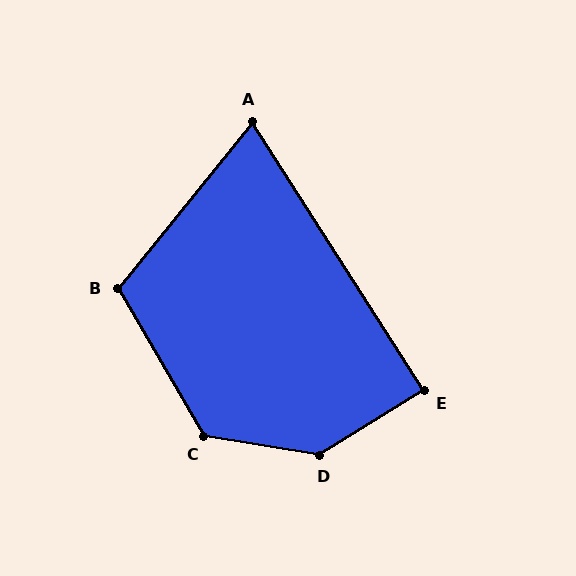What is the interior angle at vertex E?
Approximately 89 degrees (approximately right).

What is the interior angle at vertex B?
Approximately 111 degrees (obtuse).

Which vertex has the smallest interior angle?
A, at approximately 71 degrees.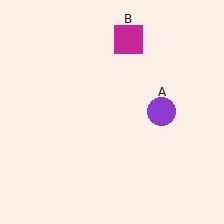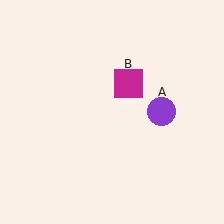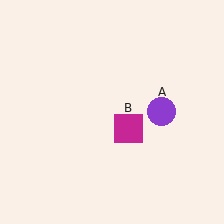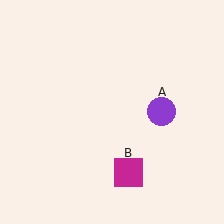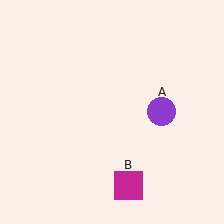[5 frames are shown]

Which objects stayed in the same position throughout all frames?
Purple circle (object A) remained stationary.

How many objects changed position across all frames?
1 object changed position: magenta square (object B).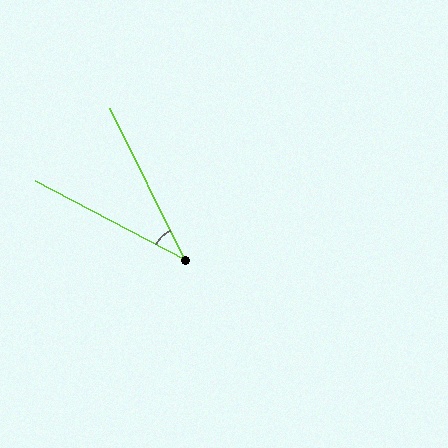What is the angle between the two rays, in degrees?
Approximately 36 degrees.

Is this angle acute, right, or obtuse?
It is acute.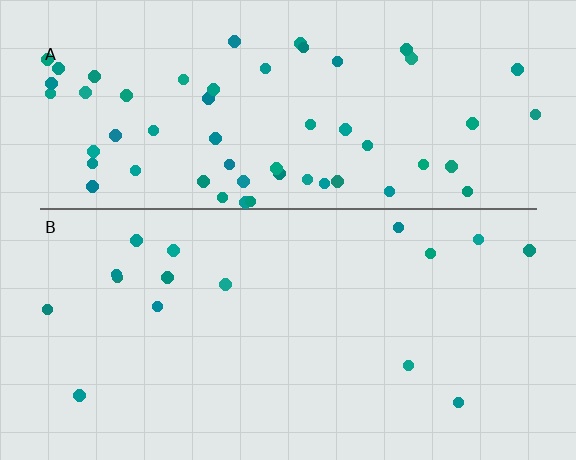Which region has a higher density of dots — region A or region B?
A (the top).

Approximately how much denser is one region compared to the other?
Approximately 3.8× — region A over region B.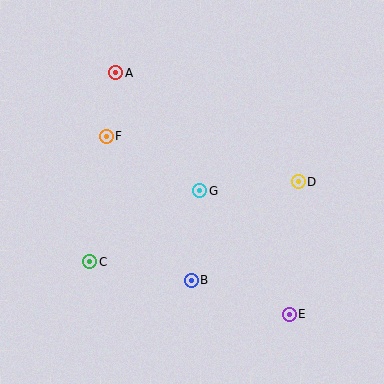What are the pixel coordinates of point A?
Point A is at (116, 73).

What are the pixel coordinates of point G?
Point G is at (200, 191).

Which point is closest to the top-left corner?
Point A is closest to the top-left corner.